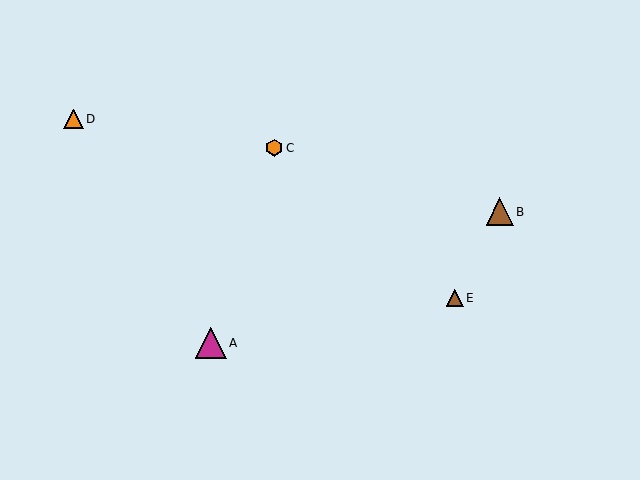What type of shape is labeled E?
Shape E is a brown triangle.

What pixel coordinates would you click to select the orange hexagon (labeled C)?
Click at (274, 148) to select the orange hexagon C.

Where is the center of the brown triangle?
The center of the brown triangle is at (455, 298).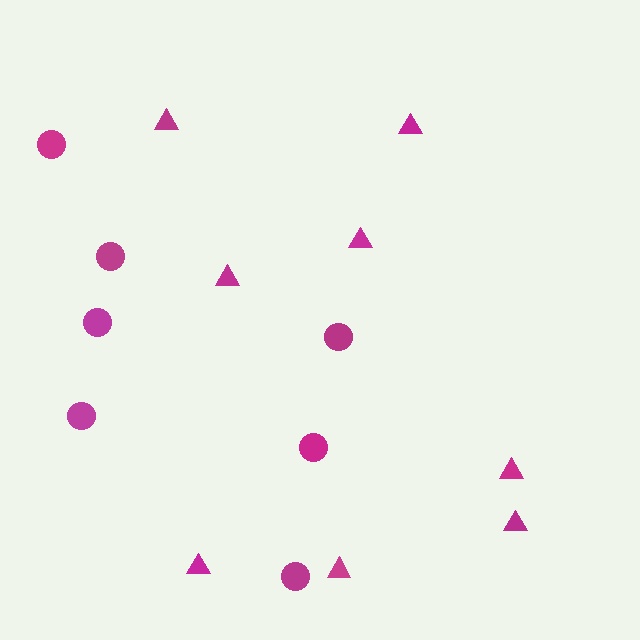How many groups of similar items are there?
There are 2 groups: one group of circles (7) and one group of triangles (8).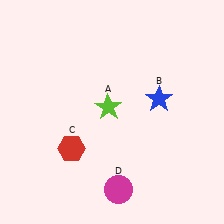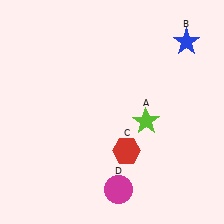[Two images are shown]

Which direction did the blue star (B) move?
The blue star (B) moved up.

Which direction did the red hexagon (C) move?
The red hexagon (C) moved right.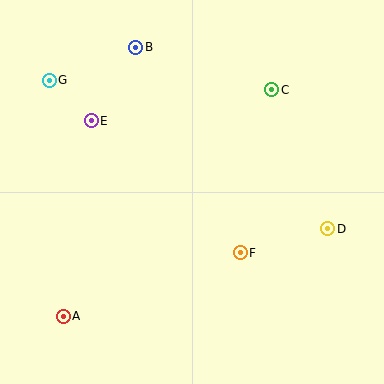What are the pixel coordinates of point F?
Point F is at (240, 253).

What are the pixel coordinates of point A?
Point A is at (63, 316).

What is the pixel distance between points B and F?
The distance between B and F is 231 pixels.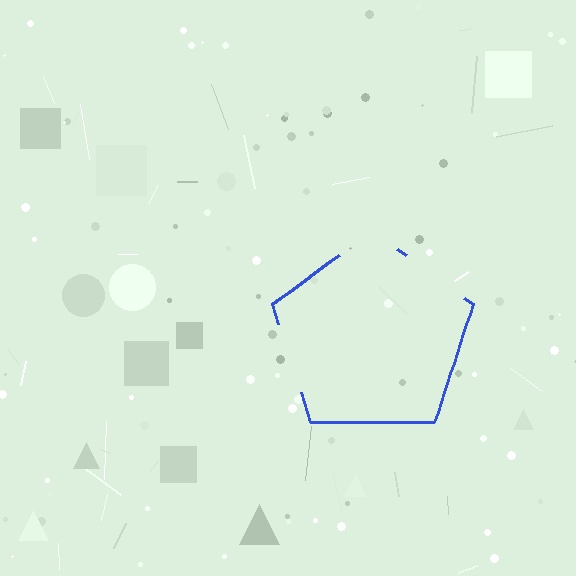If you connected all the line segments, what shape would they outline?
They would outline a pentagon.